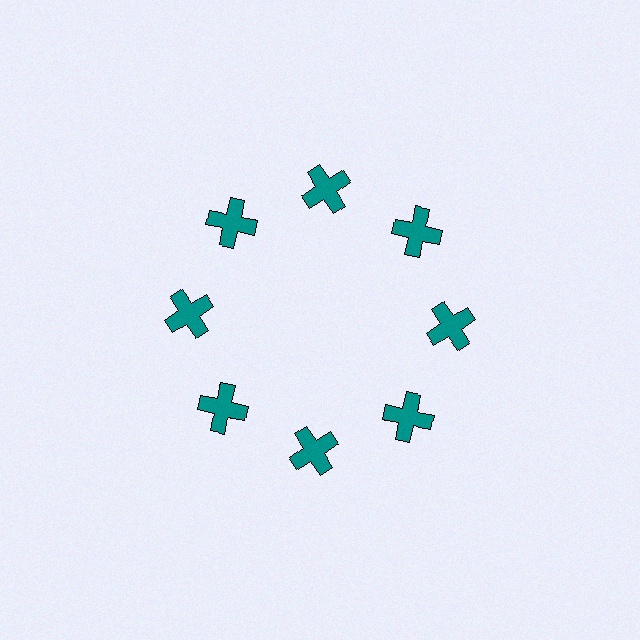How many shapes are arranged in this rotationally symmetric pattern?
There are 8 shapes, arranged in 8 groups of 1.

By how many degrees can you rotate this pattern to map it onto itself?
The pattern maps onto itself every 45 degrees of rotation.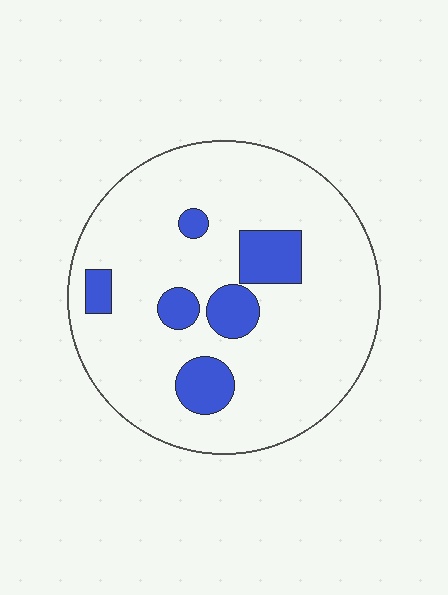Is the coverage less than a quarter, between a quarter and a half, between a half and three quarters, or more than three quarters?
Less than a quarter.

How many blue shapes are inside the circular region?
6.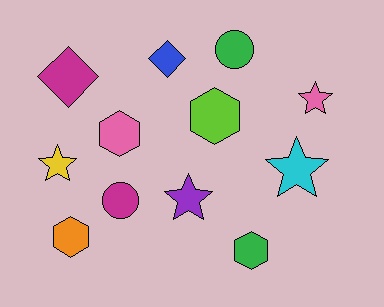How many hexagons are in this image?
There are 4 hexagons.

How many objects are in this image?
There are 12 objects.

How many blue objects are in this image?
There is 1 blue object.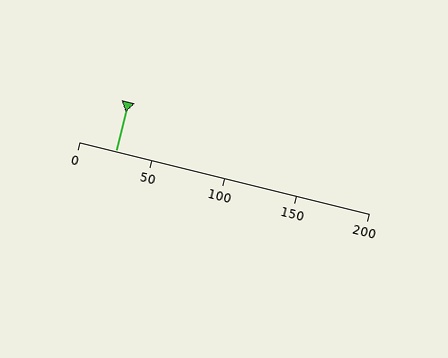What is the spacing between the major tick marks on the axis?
The major ticks are spaced 50 apart.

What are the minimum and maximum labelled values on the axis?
The axis runs from 0 to 200.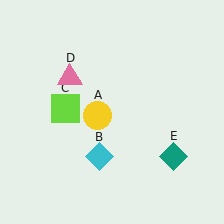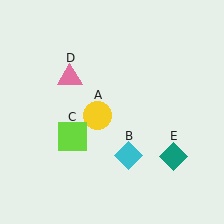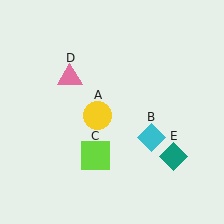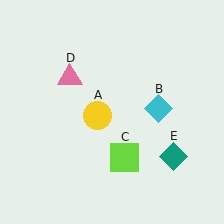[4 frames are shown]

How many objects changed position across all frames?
2 objects changed position: cyan diamond (object B), lime square (object C).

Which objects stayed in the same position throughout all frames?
Yellow circle (object A) and pink triangle (object D) and teal diamond (object E) remained stationary.